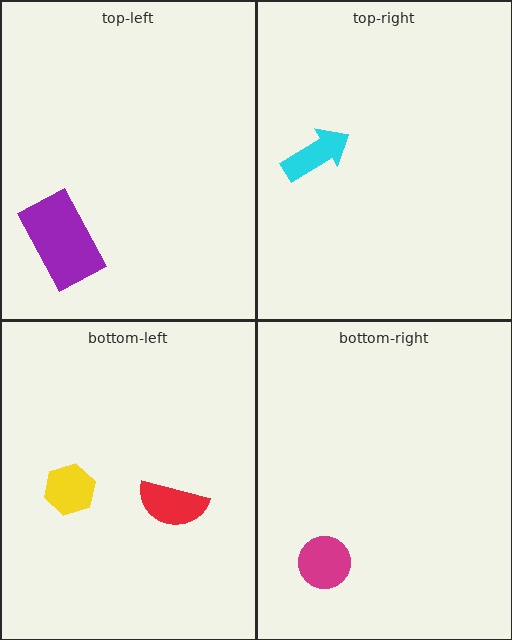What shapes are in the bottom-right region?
The magenta circle.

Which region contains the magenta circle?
The bottom-right region.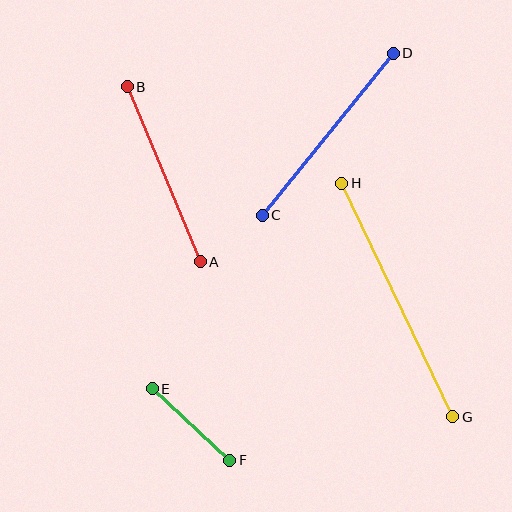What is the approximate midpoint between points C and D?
The midpoint is at approximately (328, 134) pixels.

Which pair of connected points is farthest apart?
Points G and H are farthest apart.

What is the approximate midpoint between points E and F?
The midpoint is at approximately (191, 425) pixels.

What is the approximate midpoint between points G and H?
The midpoint is at approximately (397, 300) pixels.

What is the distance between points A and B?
The distance is approximately 190 pixels.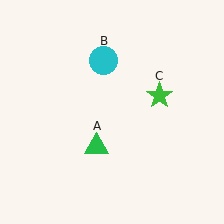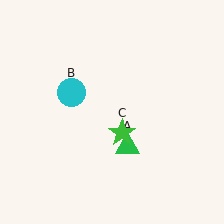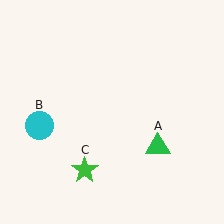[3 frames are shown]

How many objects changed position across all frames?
3 objects changed position: green triangle (object A), cyan circle (object B), green star (object C).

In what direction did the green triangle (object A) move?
The green triangle (object A) moved right.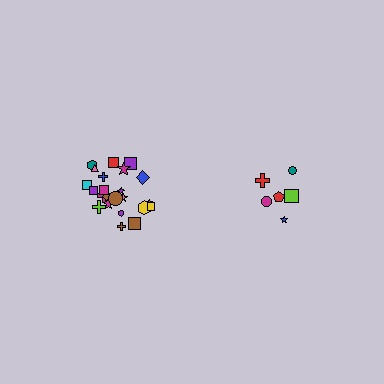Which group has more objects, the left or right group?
The left group.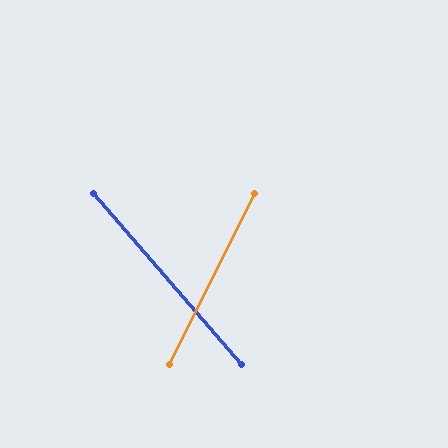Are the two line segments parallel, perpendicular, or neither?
Neither parallel nor perpendicular — they differ by about 67°.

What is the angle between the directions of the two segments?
Approximately 67 degrees.